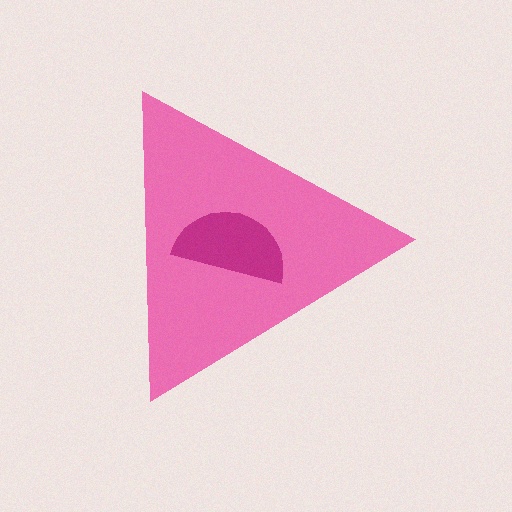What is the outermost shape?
The pink triangle.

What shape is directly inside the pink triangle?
The magenta semicircle.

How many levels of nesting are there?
2.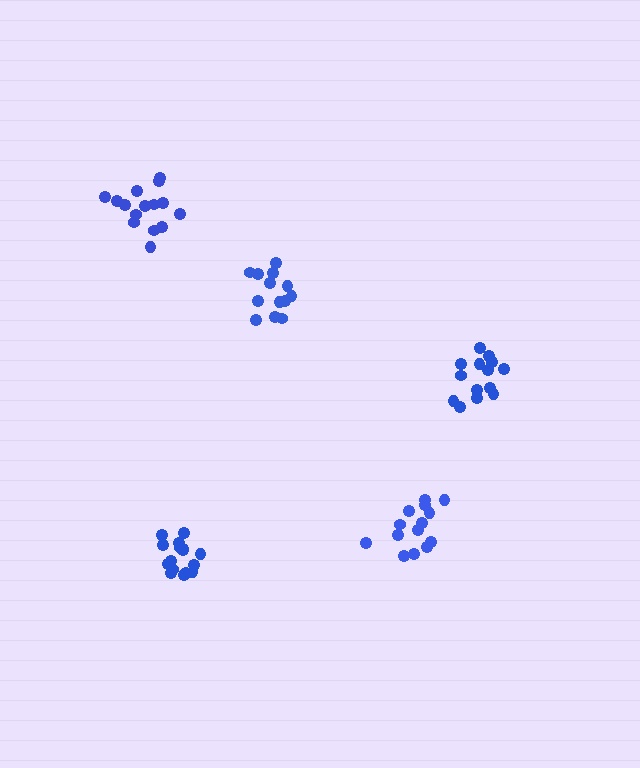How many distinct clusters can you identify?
There are 5 distinct clusters.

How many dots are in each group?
Group 1: 14 dots, Group 2: 14 dots, Group 3: 16 dots, Group 4: 15 dots, Group 5: 13 dots (72 total).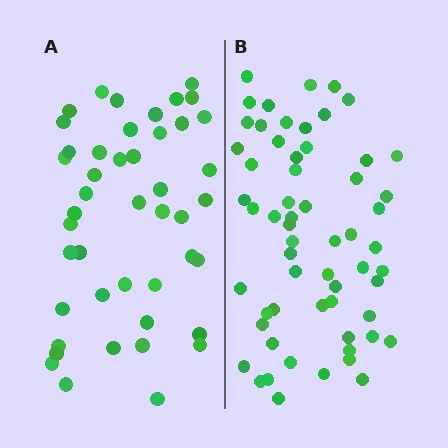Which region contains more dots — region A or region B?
Region B (the right region) has more dots.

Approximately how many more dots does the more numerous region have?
Region B has approximately 15 more dots than region A.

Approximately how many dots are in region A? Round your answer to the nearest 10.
About 40 dots. (The exact count is 45, which rounds to 40.)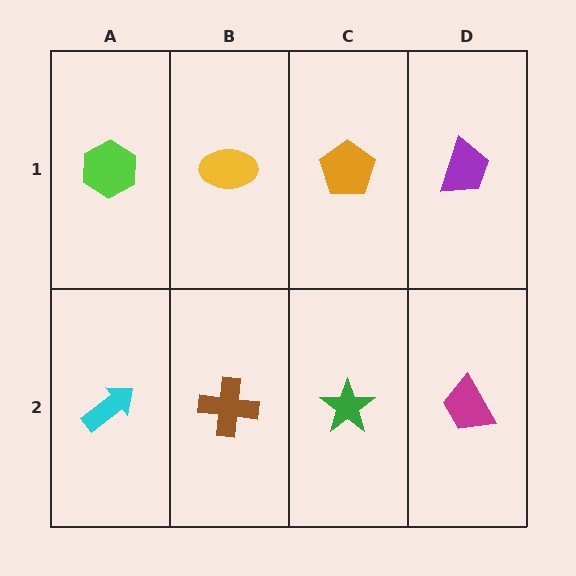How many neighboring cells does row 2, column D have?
2.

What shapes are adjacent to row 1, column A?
A cyan arrow (row 2, column A), a yellow ellipse (row 1, column B).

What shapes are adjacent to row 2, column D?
A purple trapezoid (row 1, column D), a green star (row 2, column C).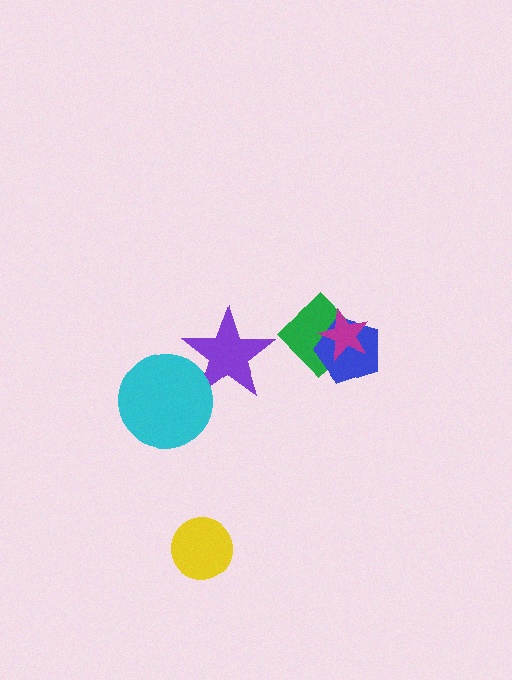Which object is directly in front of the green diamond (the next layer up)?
The blue pentagon is directly in front of the green diamond.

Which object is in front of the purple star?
The cyan circle is in front of the purple star.